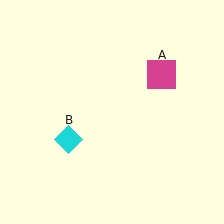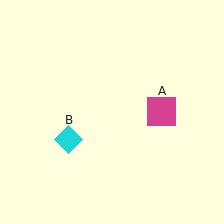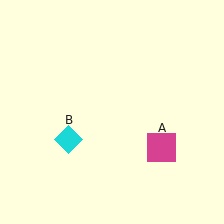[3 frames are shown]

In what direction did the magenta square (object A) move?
The magenta square (object A) moved down.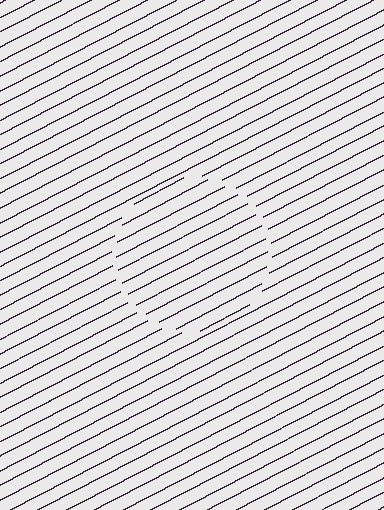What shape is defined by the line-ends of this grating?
An illusory circle. The interior of the shape contains the same grating, shifted by half a period — the contour is defined by the phase discontinuity where line-ends from the inner and outer gratings abut.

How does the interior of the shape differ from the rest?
The interior of the shape contains the same grating, shifted by half a period — the contour is defined by the phase discontinuity where line-ends from the inner and outer gratings abut.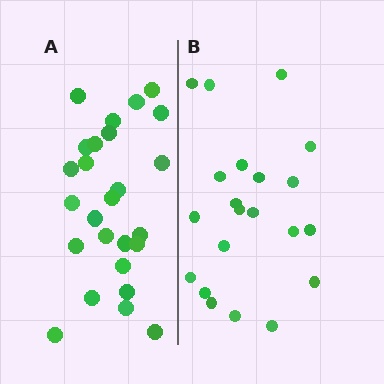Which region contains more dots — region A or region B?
Region A (the left region) has more dots.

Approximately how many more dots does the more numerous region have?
Region A has about 5 more dots than region B.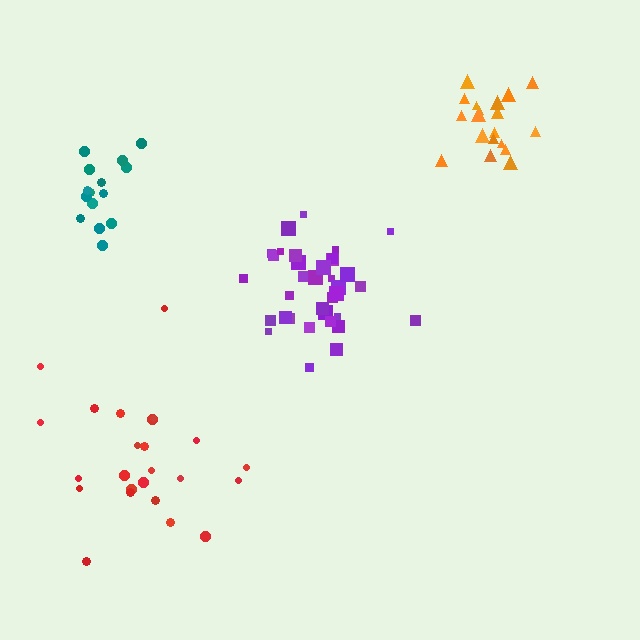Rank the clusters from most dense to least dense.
purple, orange, teal, red.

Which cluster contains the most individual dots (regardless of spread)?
Purple (35).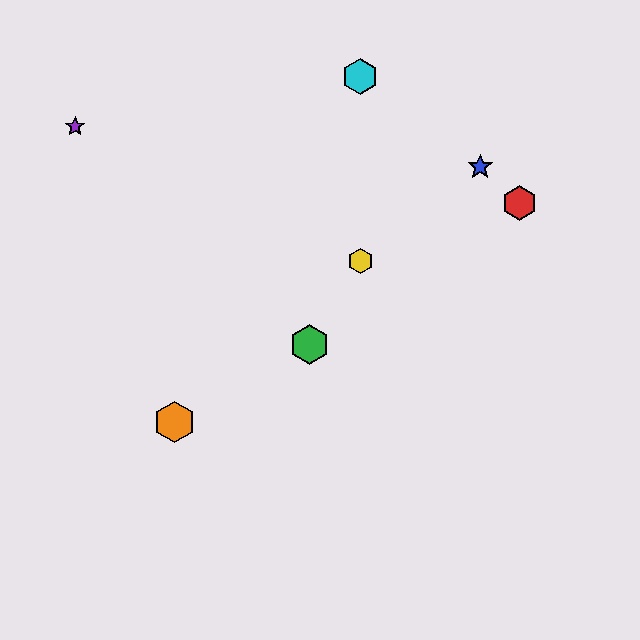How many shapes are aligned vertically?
2 shapes (the yellow hexagon, the cyan hexagon) are aligned vertically.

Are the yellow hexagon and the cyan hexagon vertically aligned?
Yes, both are at x≈360.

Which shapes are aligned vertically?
The yellow hexagon, the cyan hexagon are aligned vertically.